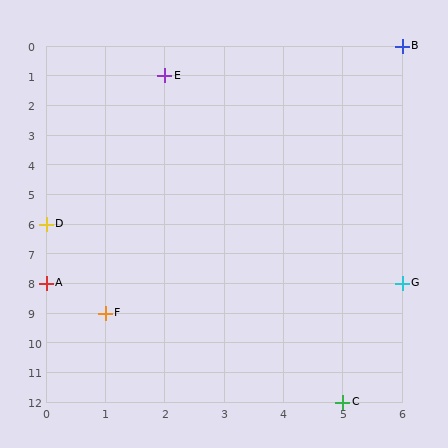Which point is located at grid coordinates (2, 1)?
Point E is at (2, 1).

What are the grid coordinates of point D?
Point D is at grid coordinates (0, 6).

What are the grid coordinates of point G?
Point G is at grid coordinates (6, 8).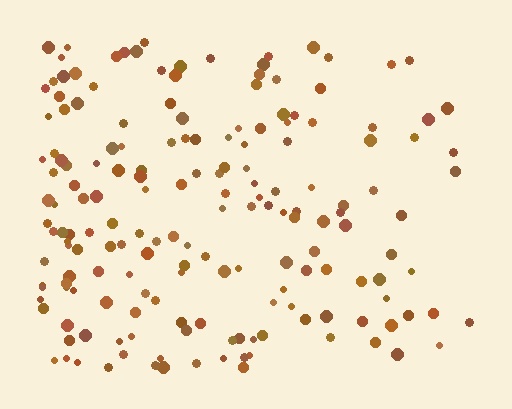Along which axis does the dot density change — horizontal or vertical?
Horizontal.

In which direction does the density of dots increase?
From right to left, with the left side densest.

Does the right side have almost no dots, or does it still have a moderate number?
Still a moderate number, just noticeably fewer than the left.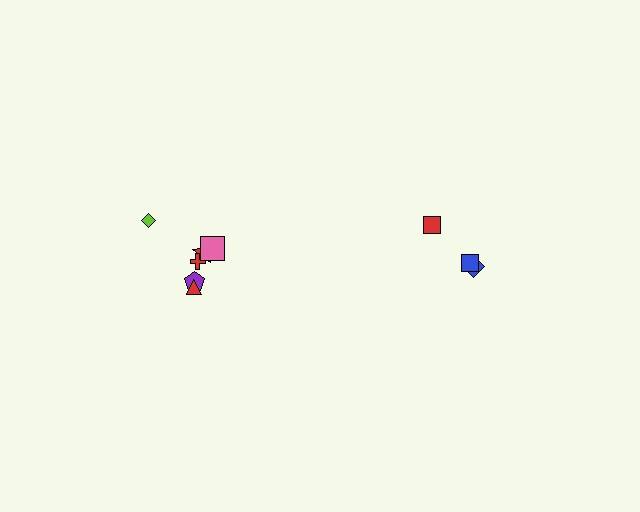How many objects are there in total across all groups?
There are 9 objects.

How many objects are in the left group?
There are 6 objects.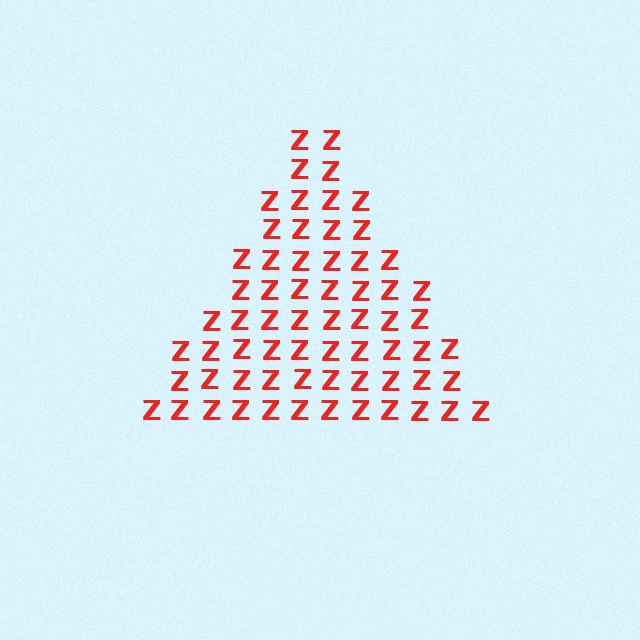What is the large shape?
The large shape is a triangle.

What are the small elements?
The small elements are letter Z's.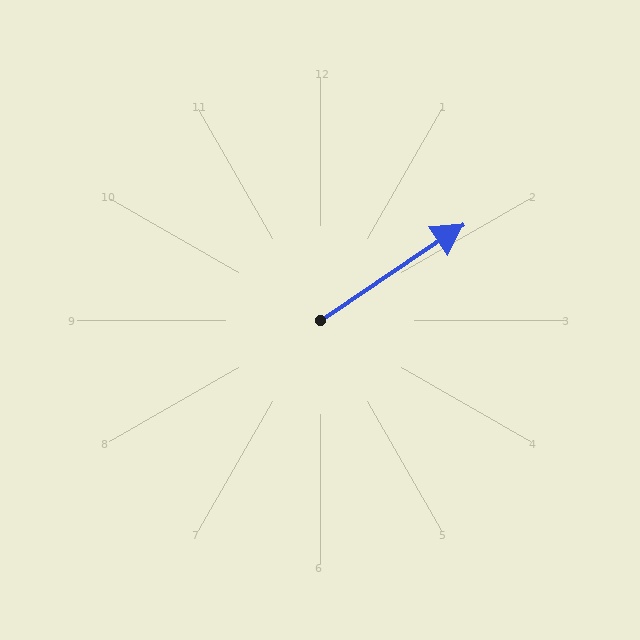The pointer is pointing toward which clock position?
Roughly 2 o'clock.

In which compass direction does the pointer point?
Northeast.